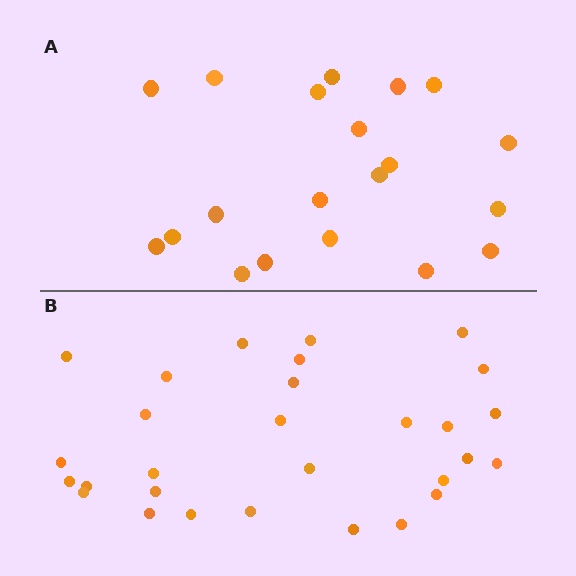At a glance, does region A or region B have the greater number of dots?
Region B (the bottom region) has more dots.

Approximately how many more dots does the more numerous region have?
Region B has roughly 8 or so more dots than region A.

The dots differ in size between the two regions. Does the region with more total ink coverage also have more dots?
No. Region A has more total ink coverage because its dots are larger, but region B actually contains more individual dots. Total area can be misleading — the number of items is what matters here.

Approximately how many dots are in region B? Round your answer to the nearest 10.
About 30 dots. (The exact count is 29, which rounds to 30.)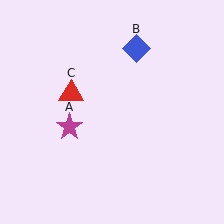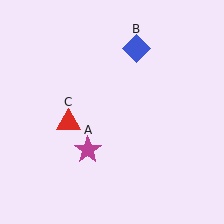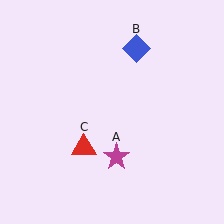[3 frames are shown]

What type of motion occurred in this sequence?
The magenta star (object A), red triangle (object C) rotated counterclockwise around the center of the scene.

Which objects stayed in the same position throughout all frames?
Blue diamond (object B) remained stationary.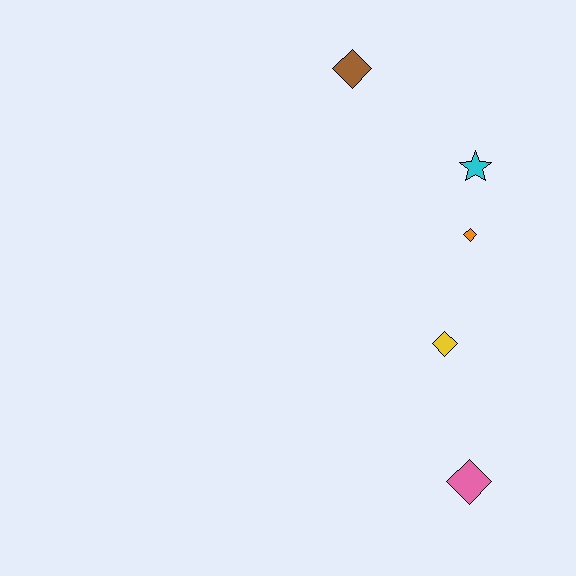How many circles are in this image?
There are no circles.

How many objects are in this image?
There are 5 objects.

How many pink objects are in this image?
There is 1 pink object.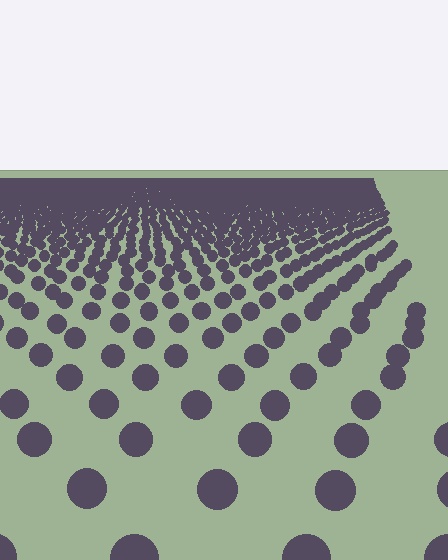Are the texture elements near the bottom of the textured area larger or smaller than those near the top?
Larger. Near the bottom, elements are closer to the viewer and appear at a bigger on-screen size.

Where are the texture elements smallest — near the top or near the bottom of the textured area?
Near the top.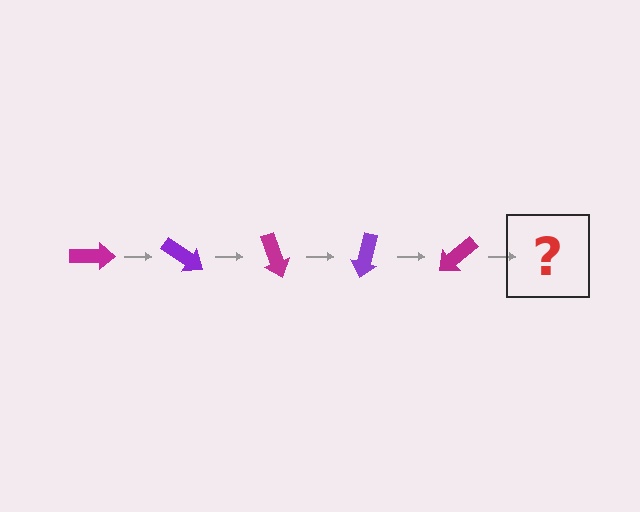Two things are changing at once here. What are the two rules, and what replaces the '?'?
The two rules are that it rotates 35 degrees each step and the color cycles through magenta and purple. The '?' should be a purple arrow, rotated 175 degrees from the start.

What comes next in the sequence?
The next element should be a purple arrow, rotated 175 degrees from the start.